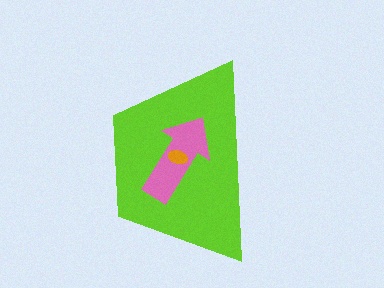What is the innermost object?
The orange ellipse.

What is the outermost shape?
The lime trapezoid.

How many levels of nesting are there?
3.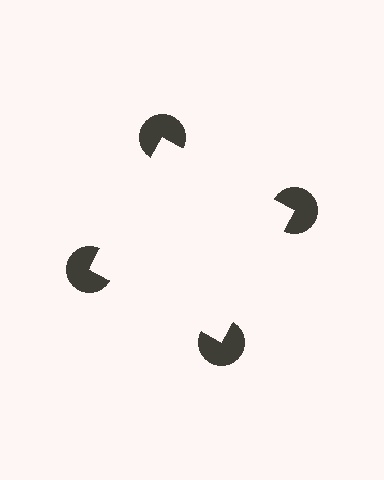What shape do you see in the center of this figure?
An illusory square — its edges are inferred from the aligned wedge cuts in the pac-man discs, not physically drawn.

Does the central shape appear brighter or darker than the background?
It typically appears slightly brighter than the background, even though no actual brightness change is drawn.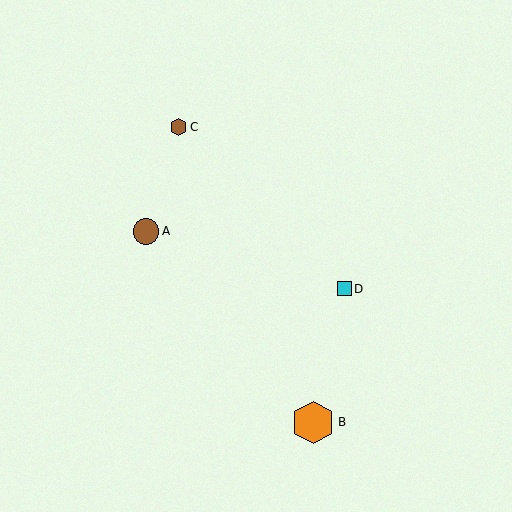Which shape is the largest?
The orange hexagon (labeled B) is the largest.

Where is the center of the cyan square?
The center of the cyan square is at (344, 289).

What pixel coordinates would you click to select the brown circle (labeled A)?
Click at (146, 231) to select the brown circle A.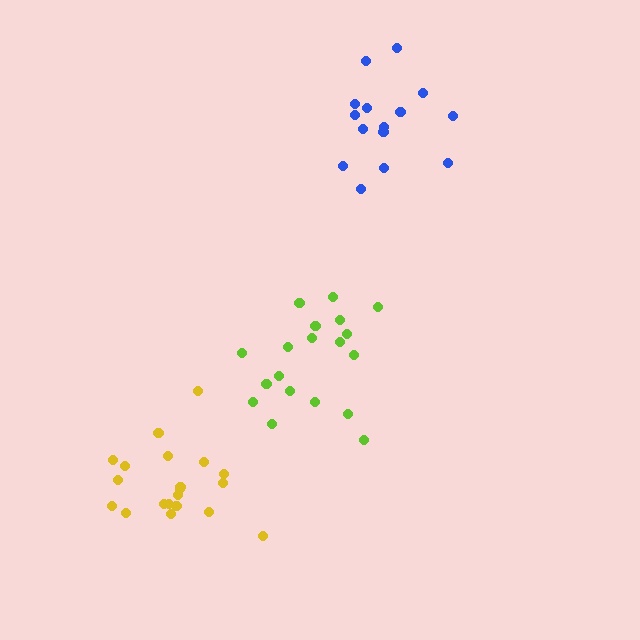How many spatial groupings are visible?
There are 3 spatial groupings.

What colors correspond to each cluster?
The clusters are colored: yellow, lime, blue.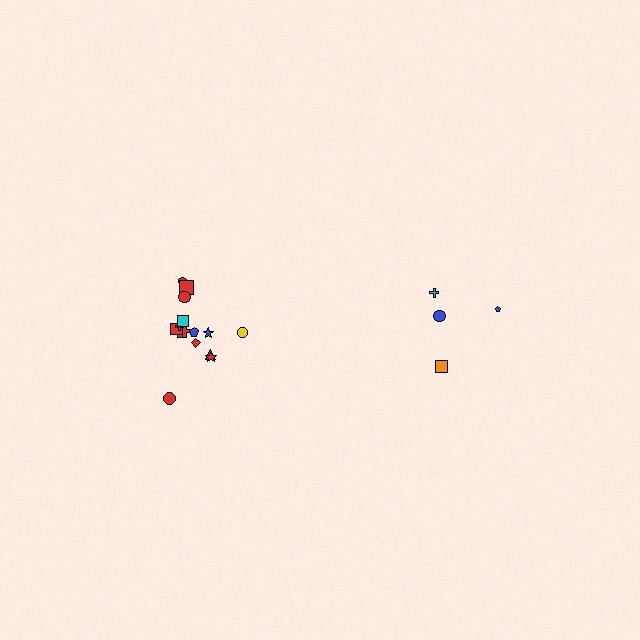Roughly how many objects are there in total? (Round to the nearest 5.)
Roughly 20 objects in total.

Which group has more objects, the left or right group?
The left group.